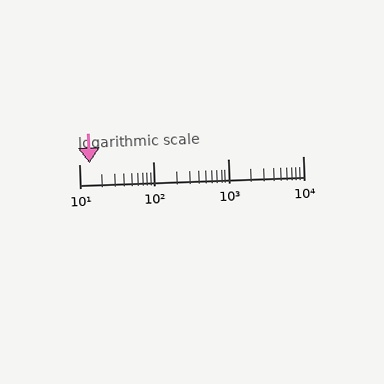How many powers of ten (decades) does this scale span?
The scale spans 3 decades, from 10 to 10000.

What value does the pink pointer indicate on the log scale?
The pointer indicates approximately 14.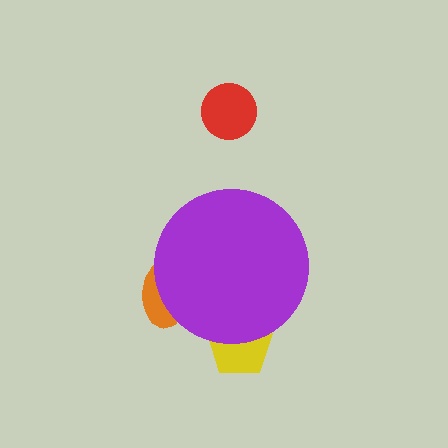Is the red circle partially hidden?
No, the red circle is fully visible.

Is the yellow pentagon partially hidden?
Yes, the yellow pentagon is partially hidden behind the purple circle.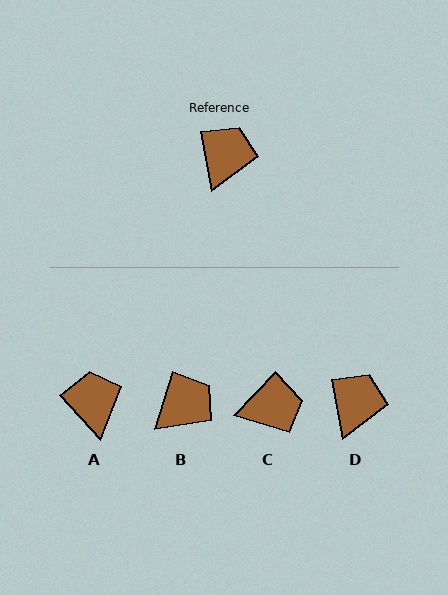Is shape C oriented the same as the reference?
No, it is off by about 54 degrees.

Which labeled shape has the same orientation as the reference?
D.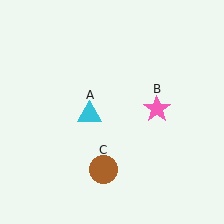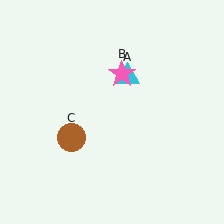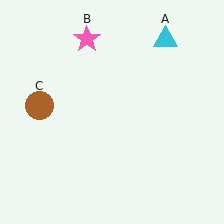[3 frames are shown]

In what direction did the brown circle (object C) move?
The brown circle (object C) moved up and to the left.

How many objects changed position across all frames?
3 objects changed position: cyan triangle (object A), pink star (object B), brown circle (object C).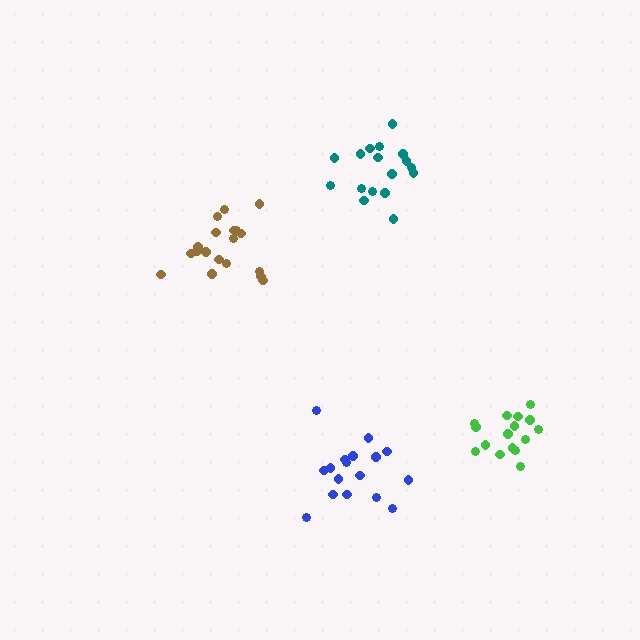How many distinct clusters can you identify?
There are 4 distinct clusters.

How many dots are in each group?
Group 1: 19 dots, Group 2: 17 dots, Group 3: 16 dots, Group 4: 17 dots (69 total).